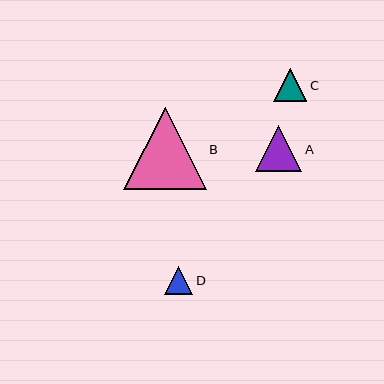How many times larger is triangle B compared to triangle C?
Triangle B is approximately 2.5 times the size of triangle C.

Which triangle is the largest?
Triangle B is the largest with a size of approximately 82 pixels.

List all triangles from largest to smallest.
From largest to smallest: B, A, C, D.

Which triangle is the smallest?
Triangle D is the smallest with a size of approximately 28 pixels.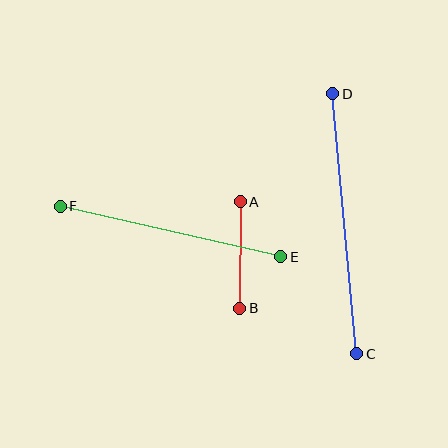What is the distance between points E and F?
The distance is approximately 226 pixels.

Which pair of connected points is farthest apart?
Points C and D are farthest apart.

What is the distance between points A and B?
The distance is approximately 107 pixels.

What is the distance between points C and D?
The distance is approximately 261 pixels.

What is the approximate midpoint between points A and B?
The midpoint is at approximately (240, 255) pixels.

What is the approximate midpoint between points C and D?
The midpoint is at approximately (345, 224) pixels.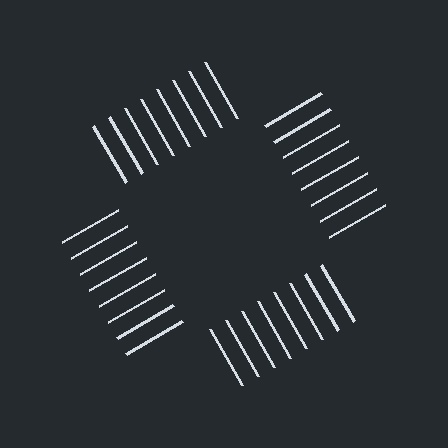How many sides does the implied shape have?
4 sides — the line-ends trace a square.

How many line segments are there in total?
32 — 8 along each of the 4 edges.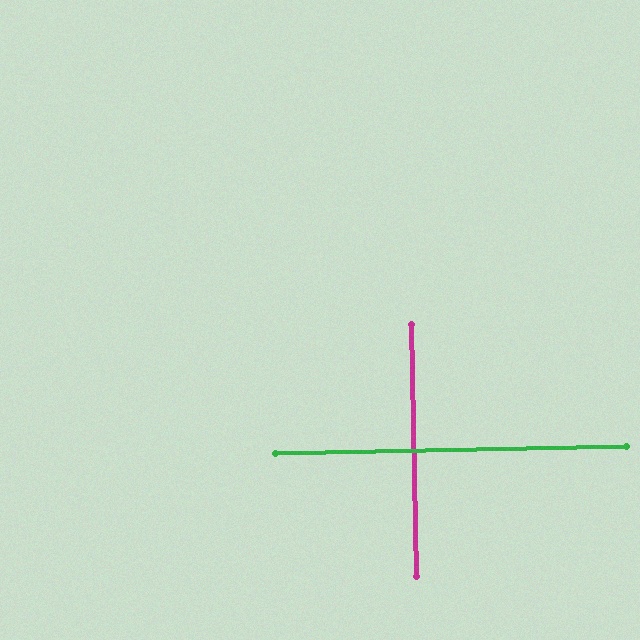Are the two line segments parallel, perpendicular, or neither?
Perpendicular — they meet at approximately 90°.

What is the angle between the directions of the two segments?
Approximately 90 degrees.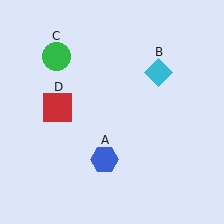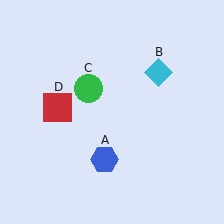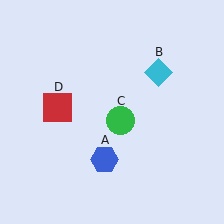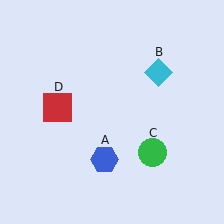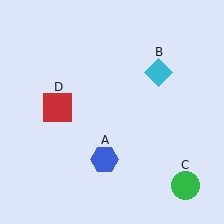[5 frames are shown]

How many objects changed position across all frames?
1 object changed position: green circle (object C).